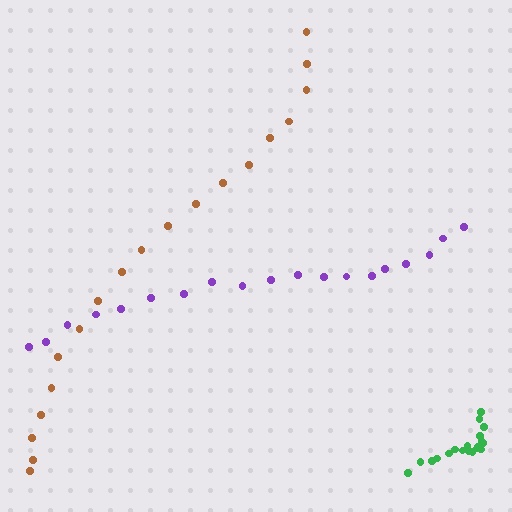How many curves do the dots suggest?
There are 3 distinct paths.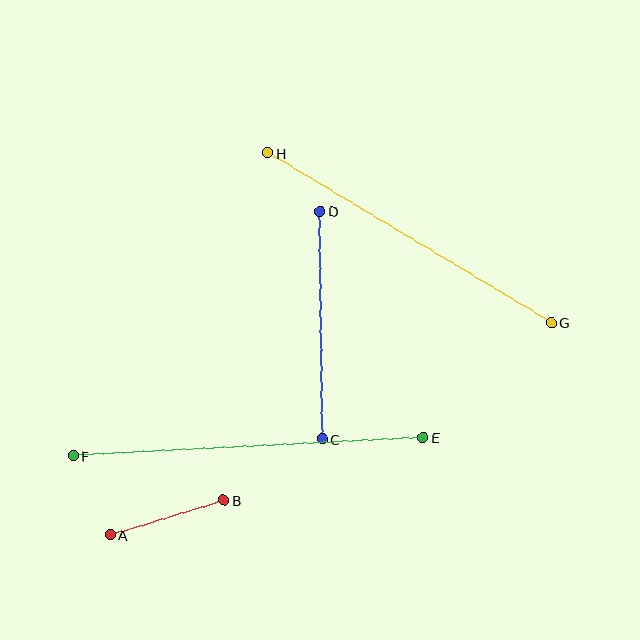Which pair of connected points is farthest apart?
Points E and F are farthest apart.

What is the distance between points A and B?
The distance is approximately 119 pixels.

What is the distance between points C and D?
The distance is approximately 228 pixels.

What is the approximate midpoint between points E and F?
The midpoint is at approximately (248, 447) pixels.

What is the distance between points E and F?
The distance is approximately 350 pixels.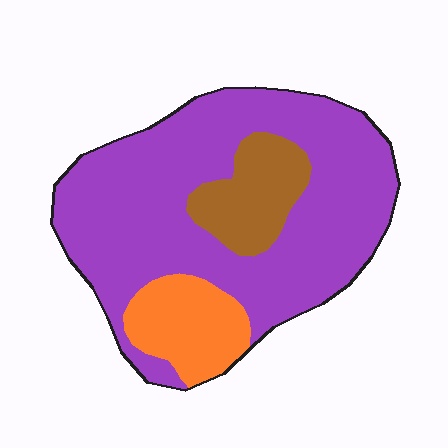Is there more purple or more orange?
Purple.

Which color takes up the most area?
Purple, at roughly 75%.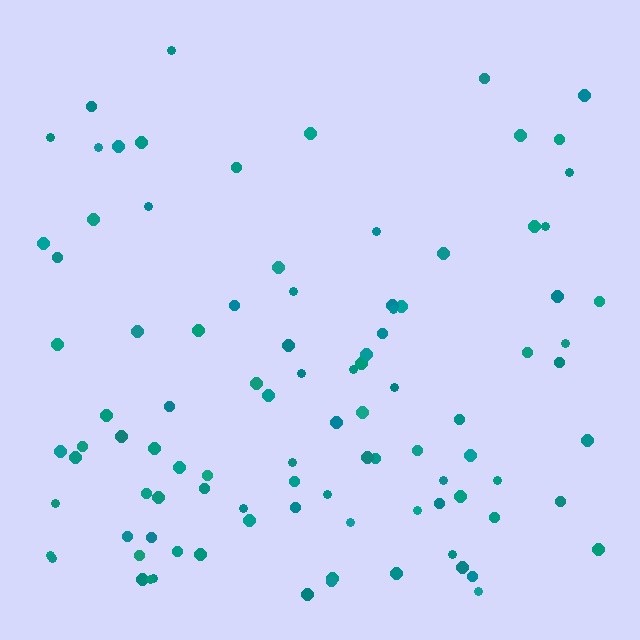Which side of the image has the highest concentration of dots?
The bottom.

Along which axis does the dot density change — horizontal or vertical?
Vertical.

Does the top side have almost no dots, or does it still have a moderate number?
Still a moderate number, just noticeably fewer than the bottom.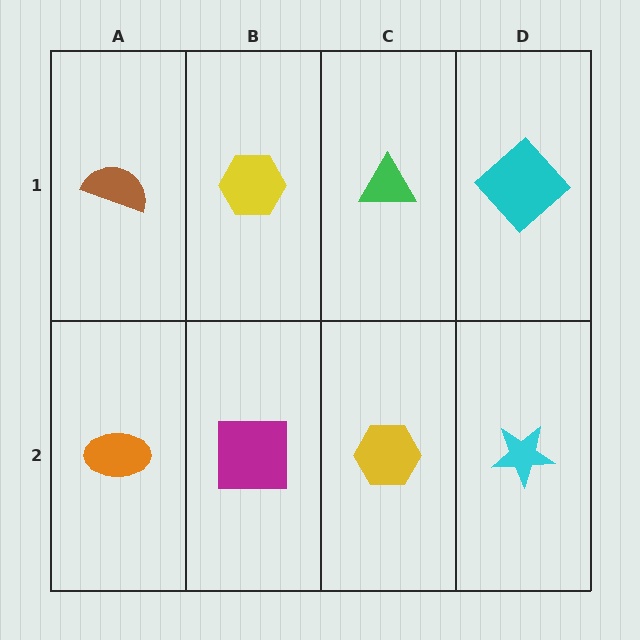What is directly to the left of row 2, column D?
A yellow hexagon.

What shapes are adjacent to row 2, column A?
A brown semicircle (row 1, column A), a magenta square (row 2, column B).